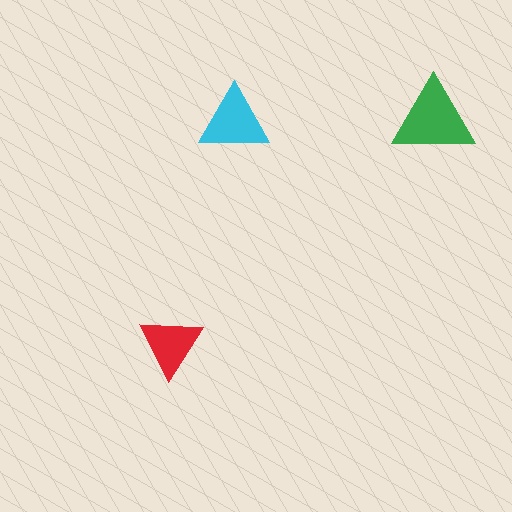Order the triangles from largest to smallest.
the green one, the cyan one, the red one.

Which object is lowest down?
The red triangle is bottommost.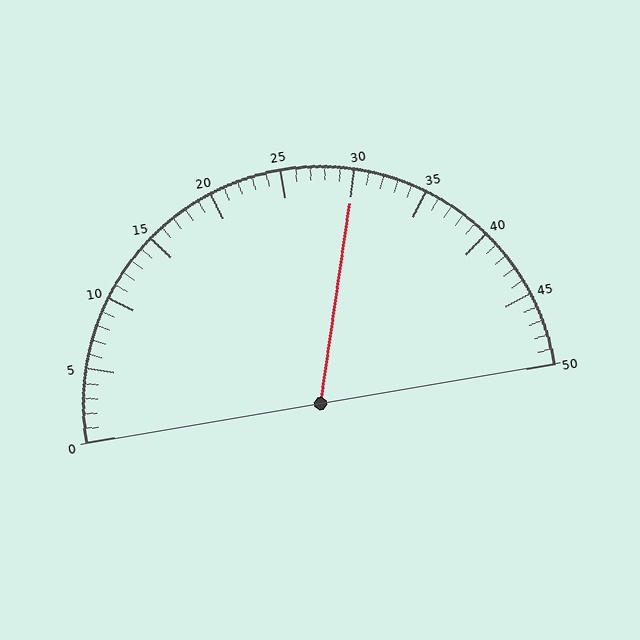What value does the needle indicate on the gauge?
The needle indicates approximately 30.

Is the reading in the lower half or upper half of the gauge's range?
The reading is in the upper half of the range (0 to 50).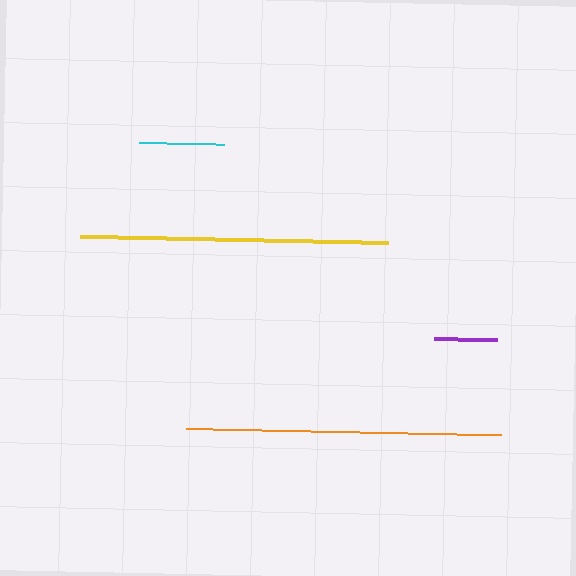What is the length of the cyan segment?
The cyan segment is approximately 86 pixels long.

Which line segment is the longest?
The orange line is the longest at approximately 315 pixels.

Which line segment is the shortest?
The purple line is the shortest at approximately 63 pixels.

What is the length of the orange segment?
The orange segment is approximately 315 pixels long.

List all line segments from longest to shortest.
From longest to shortest: orange, yellow, cyan, purple.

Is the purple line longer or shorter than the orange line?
The orange line is longer than the purple line.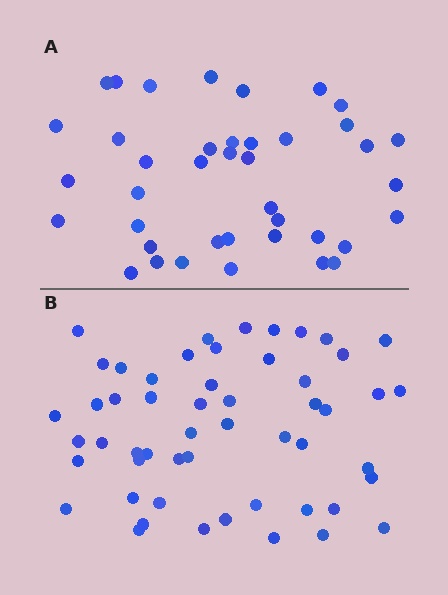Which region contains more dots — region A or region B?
Region B (the bottom region) has more dots.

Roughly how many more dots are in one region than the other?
Region B has approximately 15 more dots than region A.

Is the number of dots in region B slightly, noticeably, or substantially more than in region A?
Region B has noticeably more, but not dramatically so. The ratio is roughly 1.3 to 1.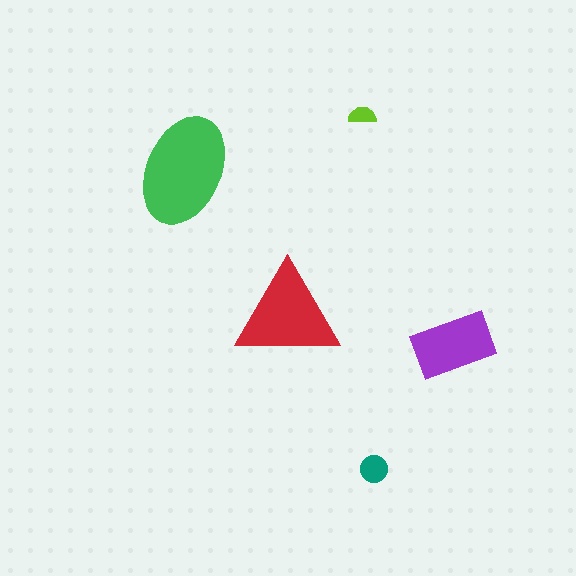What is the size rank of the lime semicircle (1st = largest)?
5th.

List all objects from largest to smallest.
The green ellipse, the red triangle, the purple rectangle, the teal circle, the lime semicircle.